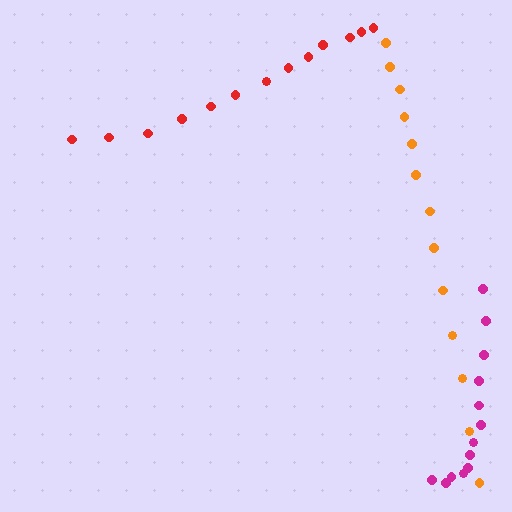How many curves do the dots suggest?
There are 3 distinct paths.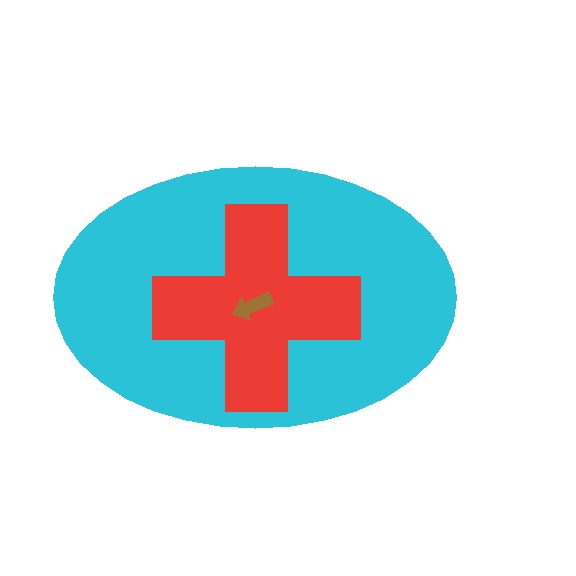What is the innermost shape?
The brown arrow.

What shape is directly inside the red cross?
The brown arrow.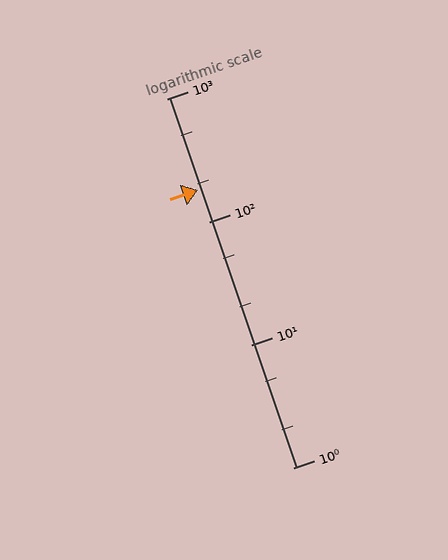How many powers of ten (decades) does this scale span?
The scale spans 3 decades, from 1 to 1000.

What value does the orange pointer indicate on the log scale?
The pointer indicates approximately 180.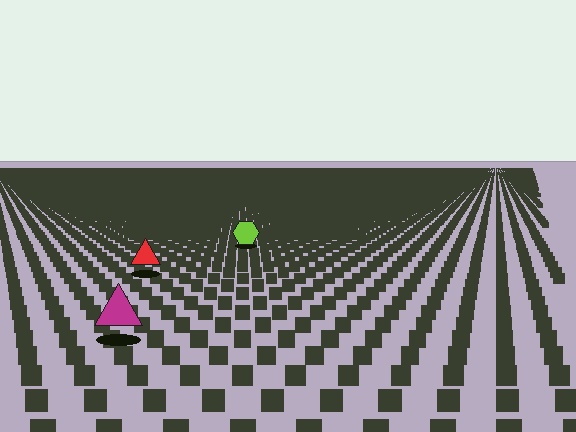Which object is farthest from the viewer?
The lime hexagon is farthest from the viewer. It appears smaller and the ground texture around it is denser.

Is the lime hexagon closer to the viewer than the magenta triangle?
No. The magenta triangle is closer — you can tell from the texture gradient: the ground texture is coarser near it.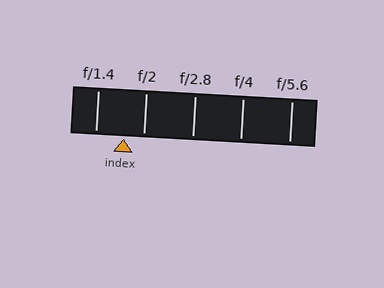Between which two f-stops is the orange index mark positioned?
The index mark is between f/1.4 and f/2.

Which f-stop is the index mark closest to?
The index mark is closest to f/2.